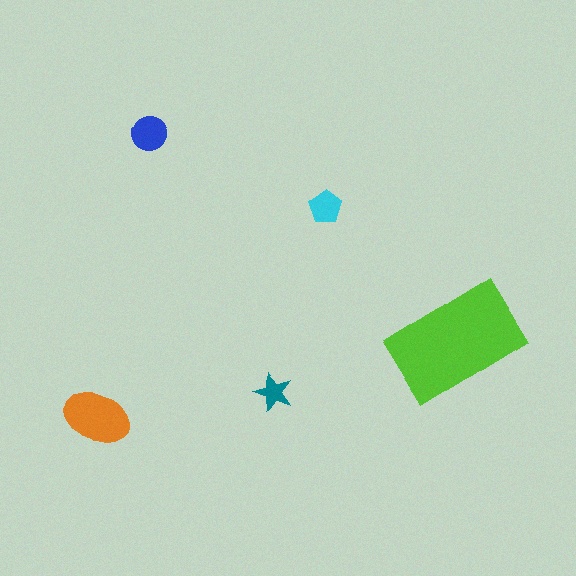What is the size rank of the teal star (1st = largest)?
5th.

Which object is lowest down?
The orange ellipse is bottommost.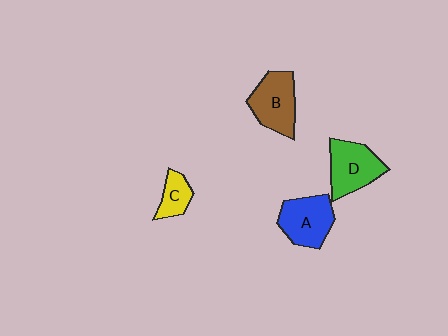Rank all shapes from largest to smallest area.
From largest to smallest: B (brown), D (green), A (blue), C (yellow).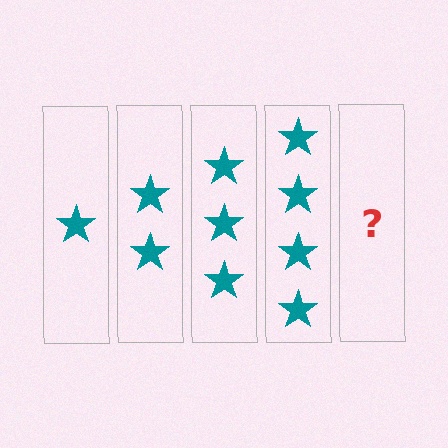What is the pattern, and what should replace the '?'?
The pattern is that each step adds one more star. The '?' should be 5 stars.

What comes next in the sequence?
The next element should be 5 stars.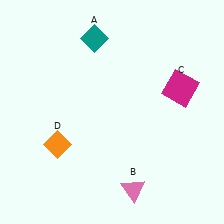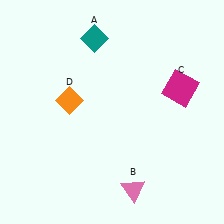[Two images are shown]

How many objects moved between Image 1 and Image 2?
1 object moved between the two images.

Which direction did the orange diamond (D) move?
The orange diamond (D) moved up.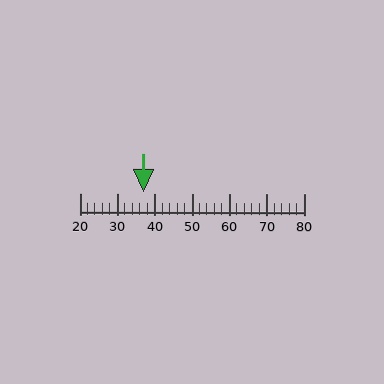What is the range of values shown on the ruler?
The ruler shows values from 20 to 80.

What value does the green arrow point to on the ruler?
The green arrow points to approximately 37.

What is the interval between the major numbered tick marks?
The major tick marks are spaced 10 units apart.